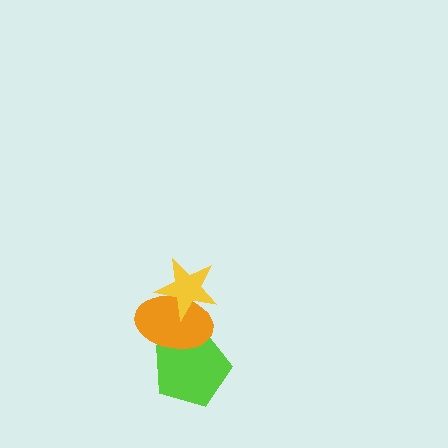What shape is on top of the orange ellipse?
The yellow star is on top of the orange ellipse.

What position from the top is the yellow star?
The yellow star is 1st from the top.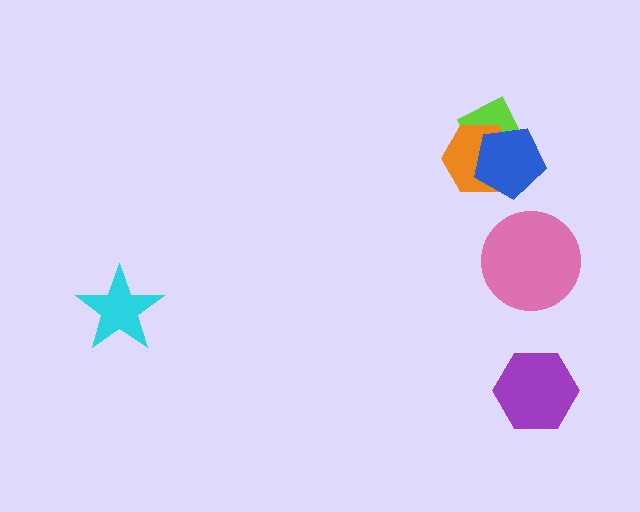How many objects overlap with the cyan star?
0 objects overlap with the cyan star.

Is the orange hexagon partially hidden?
Yes, it is partially covered by another shape.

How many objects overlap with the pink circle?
0 objects overlap with the pink circle.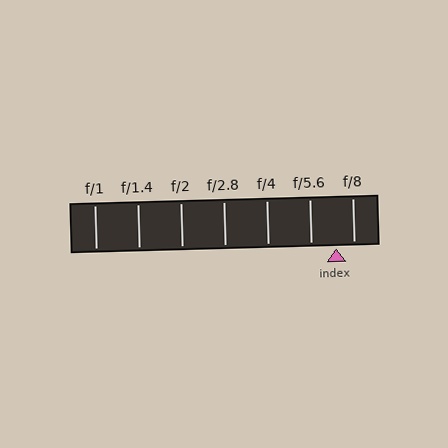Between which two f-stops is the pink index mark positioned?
The index mark is between f/5.6 and f/8.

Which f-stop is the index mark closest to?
The index mark is closest to f/8.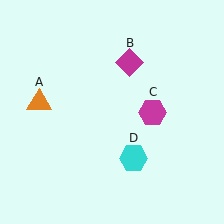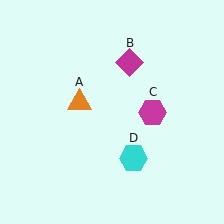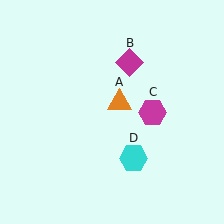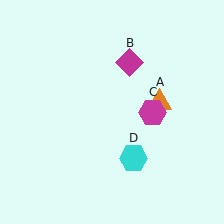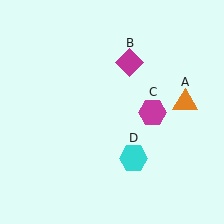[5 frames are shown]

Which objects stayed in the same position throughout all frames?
Magenta diamond (object B) and magenta hexagon (object C) and cyan hexagon (object D) remained stationary.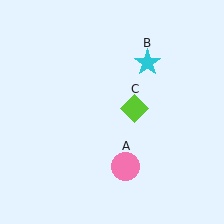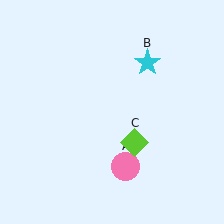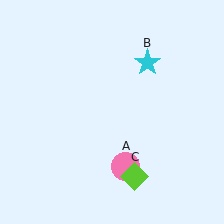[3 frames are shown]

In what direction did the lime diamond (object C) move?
The lime diamond (object C) moved down.